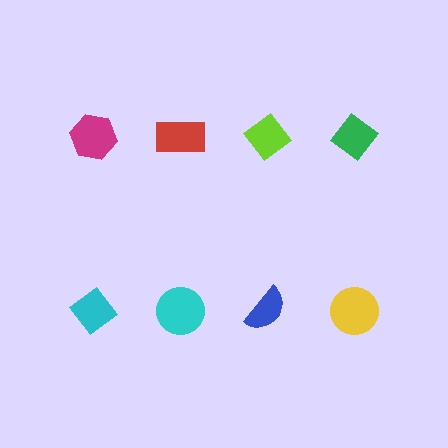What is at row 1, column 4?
A green diamond.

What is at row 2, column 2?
A cyan circle.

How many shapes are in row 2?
4 shapes.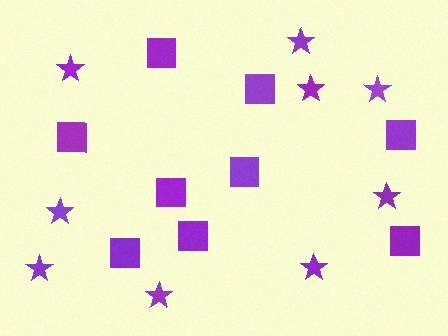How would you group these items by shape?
There are 2 groups: one group of squares (9) and one group of stars (9).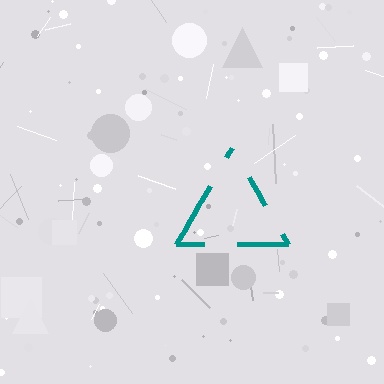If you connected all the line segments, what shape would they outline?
They would outline a triangle.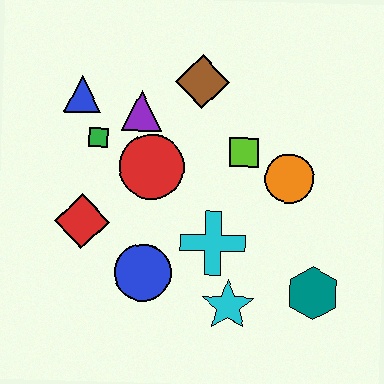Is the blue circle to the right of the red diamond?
Yes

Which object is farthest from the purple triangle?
The teal hexagon is farthest from the purple triangle.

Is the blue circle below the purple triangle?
Yes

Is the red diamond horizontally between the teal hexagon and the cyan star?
No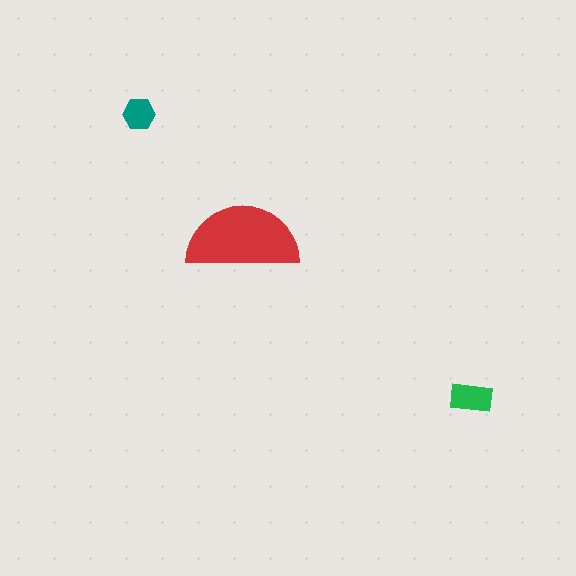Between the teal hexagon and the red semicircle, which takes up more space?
The red semicircle.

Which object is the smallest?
The teal hexagon.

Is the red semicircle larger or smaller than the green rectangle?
Larger.